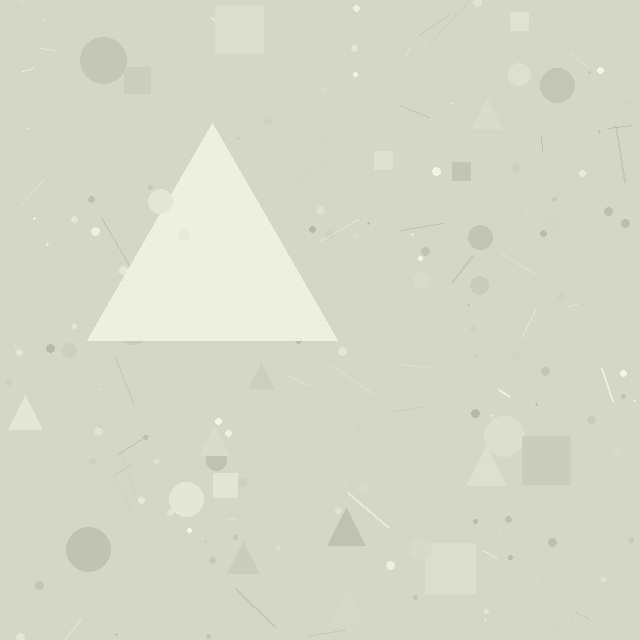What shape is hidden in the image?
A triangle is hidden in the image.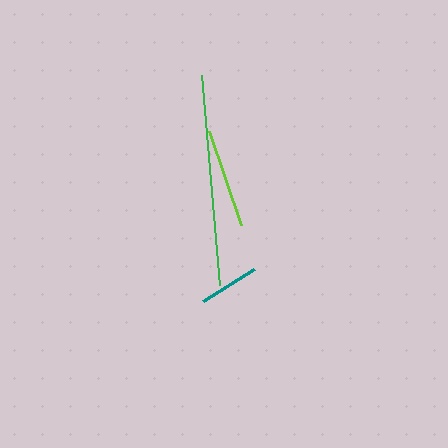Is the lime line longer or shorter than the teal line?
The lime line is longer than the teal line.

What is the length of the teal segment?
The teal segment is approximately 60 pixels long.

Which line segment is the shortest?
The teal line is the shortest at approximately 60 pixels.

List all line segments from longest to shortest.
From longest to shortest: green, lime, teal.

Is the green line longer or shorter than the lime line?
The green line is longer than the lime line.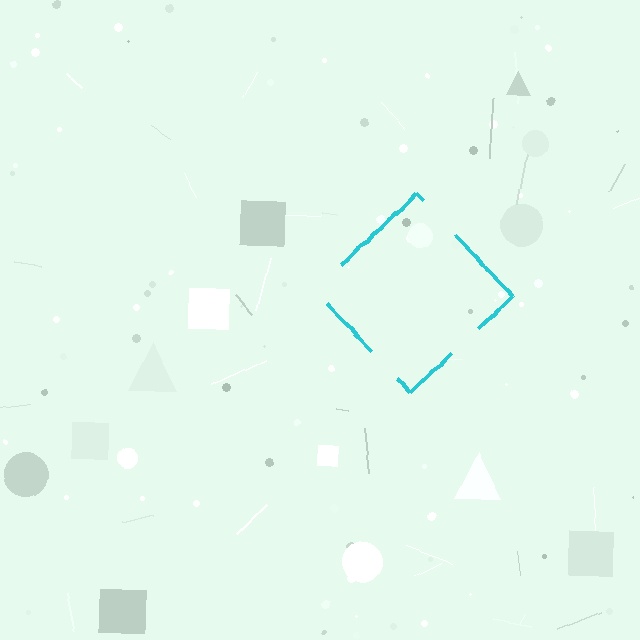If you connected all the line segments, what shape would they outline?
They would outline a diamond.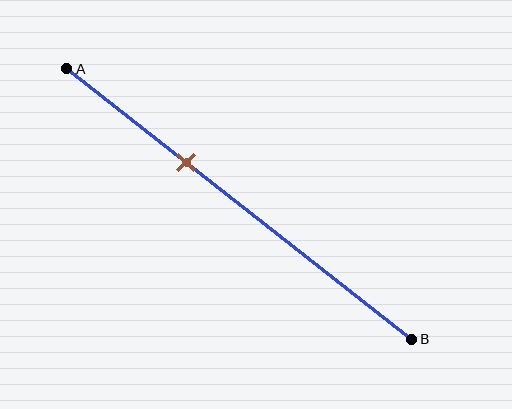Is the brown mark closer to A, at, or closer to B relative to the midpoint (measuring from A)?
The brown mark is closer to point A than the midpoint of segment AB.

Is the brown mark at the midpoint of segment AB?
No, the mark is at about 35% from A, not at the 50% midpoint.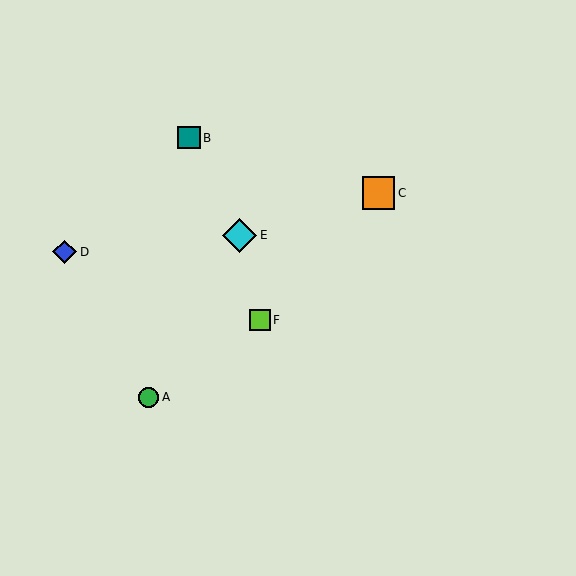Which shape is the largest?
The cyan diamond (labeled E) is the largest.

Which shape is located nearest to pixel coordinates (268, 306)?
The lime square (labeled F) at (260, 320) is nearest to that location.